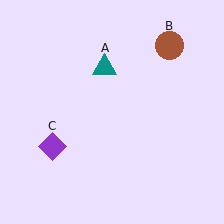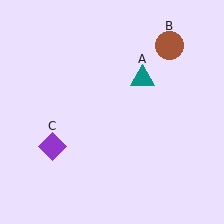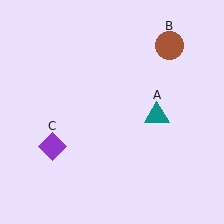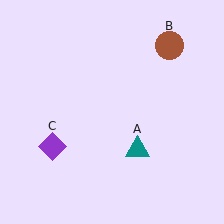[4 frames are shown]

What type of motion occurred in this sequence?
The teal triangle (object A) rotated clockwise around the center of the scene.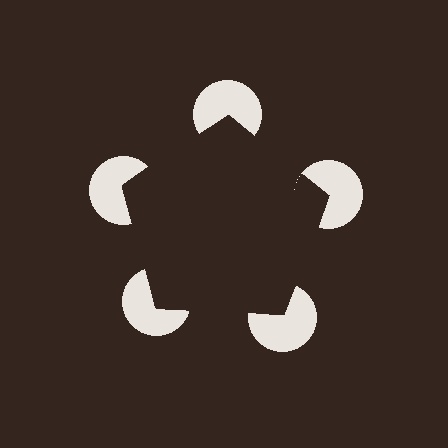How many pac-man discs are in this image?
There are 5 — one at each vertex of the illusory pentagon.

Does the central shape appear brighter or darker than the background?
It typically appears slightly darker than the background, even though no actual brightness change is drawn.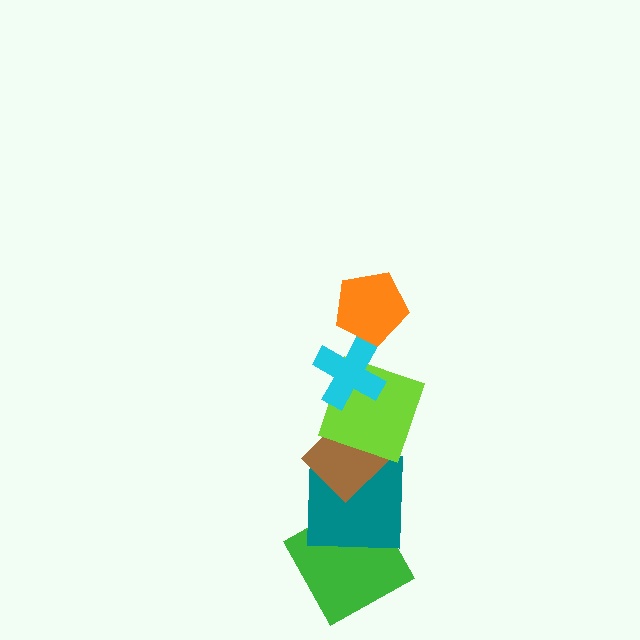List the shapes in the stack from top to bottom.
From top to bottom: the orange pentagon, the cyan cross, the lime square, the brown diamond, the teal square, the green square.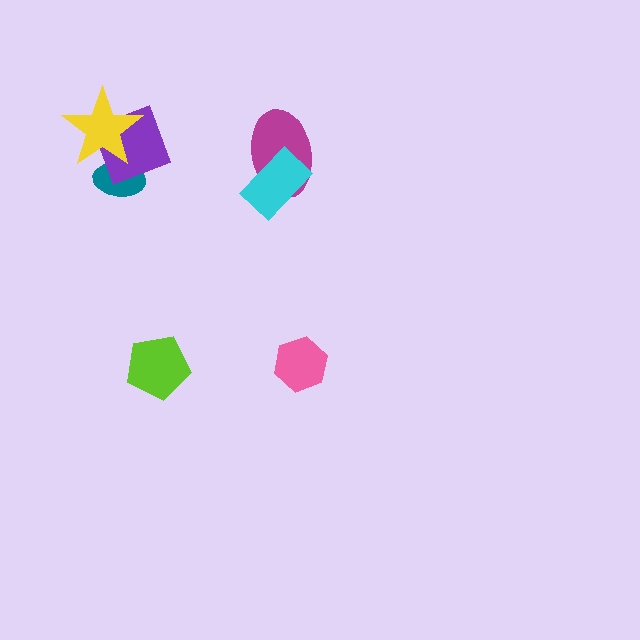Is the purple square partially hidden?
Yes, it is partially covered by another shape.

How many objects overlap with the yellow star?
2 objects overlap with the yellow star.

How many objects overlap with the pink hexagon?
0 objects overlap with the pink hexagon.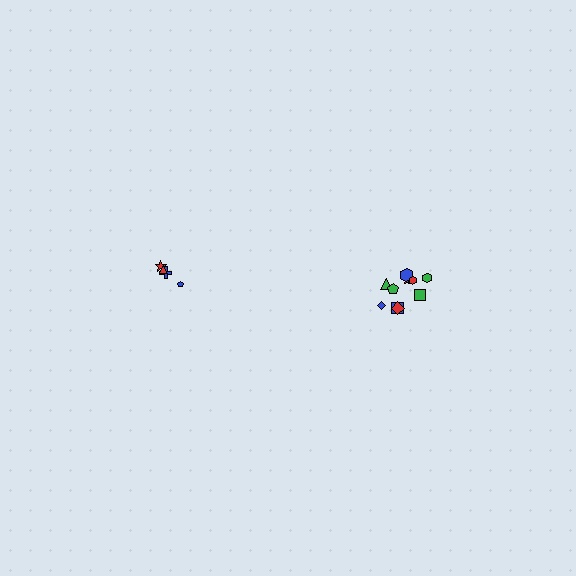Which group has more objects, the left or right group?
The right group.